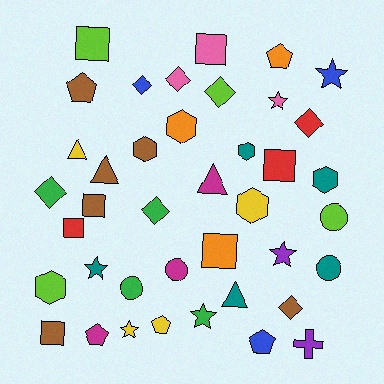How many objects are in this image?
There are 40 objects.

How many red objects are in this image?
There are 3 red objects.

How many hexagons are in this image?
There are 6 hexagons.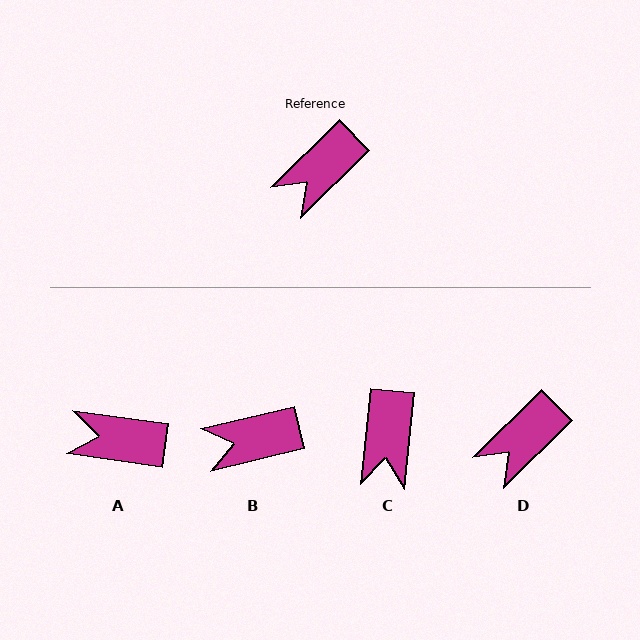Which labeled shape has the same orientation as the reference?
D.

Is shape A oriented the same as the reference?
No, it is off by about 53 degrees.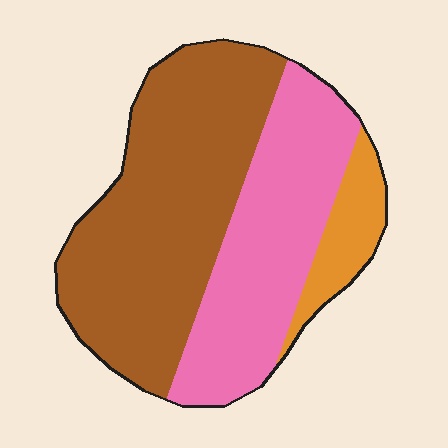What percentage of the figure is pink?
Pink takes up about three eighths (3/8) of the figure.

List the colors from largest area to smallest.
From largest to smallest: brown, pink, orange.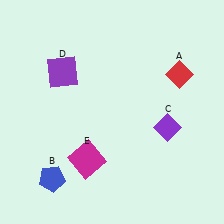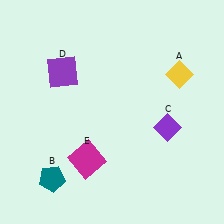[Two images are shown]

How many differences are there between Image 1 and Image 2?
There are 2 differences between the two images.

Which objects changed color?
A changed from red to yellow. B changed from blue to teal.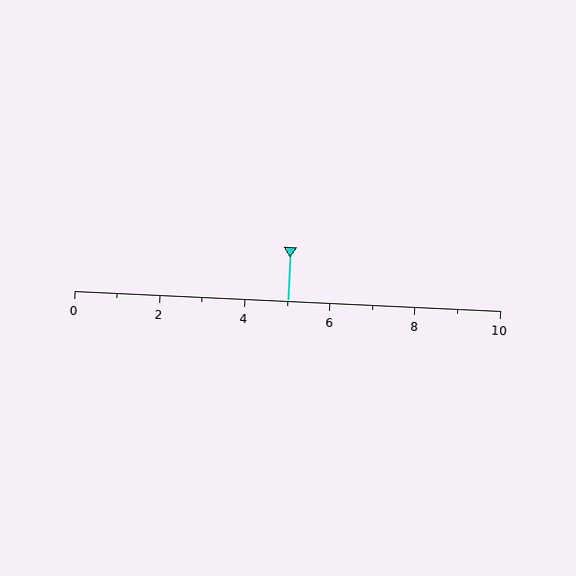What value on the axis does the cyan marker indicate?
The marker indicates approximately 5.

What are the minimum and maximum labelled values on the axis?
The axis runs from 0 to 10.